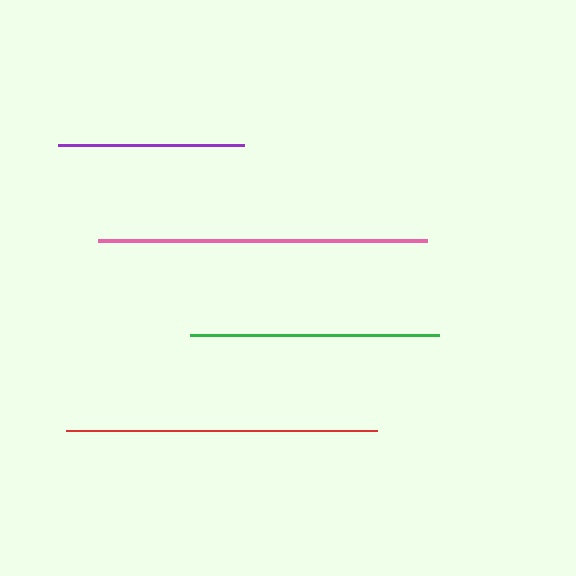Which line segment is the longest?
The pink line is the longest at approximately 329 pixels.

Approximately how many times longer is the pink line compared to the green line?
The pink line is approximately 1.3 times the length of the green line.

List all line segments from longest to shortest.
From longest to shortest: pink, red, green, purple.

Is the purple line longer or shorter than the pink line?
The pink line is longer than the purple line.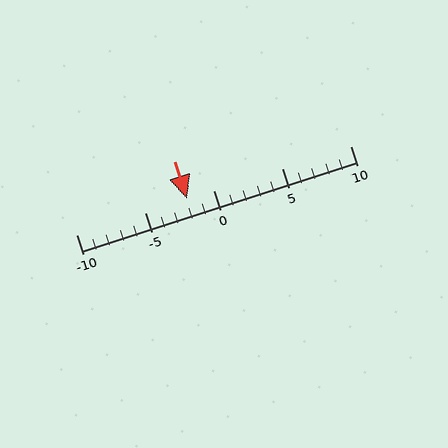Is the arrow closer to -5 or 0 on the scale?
The arrow is closer to 0.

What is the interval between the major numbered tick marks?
The major tick marks are spaced 5 units apart.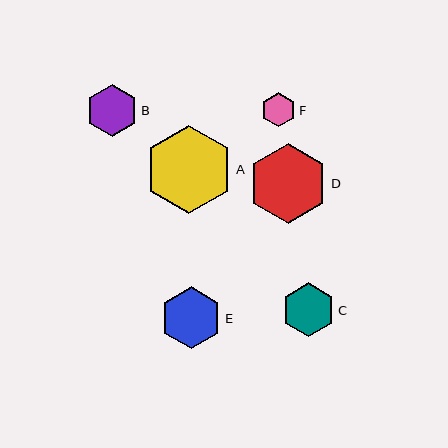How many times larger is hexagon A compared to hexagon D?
Hexagon A is approximately 1.1 times the size of hexagon D.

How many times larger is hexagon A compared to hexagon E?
Hexagon A is approximately 1.4 times the size of hexagon E.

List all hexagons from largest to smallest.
From largest to smallest: A, D, E, C, B, F.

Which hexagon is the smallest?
Hexagon F is the smallest with a size of approximately 34 pixels.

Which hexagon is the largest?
Hexagon A is the largest with a size of approximately 88 pixels.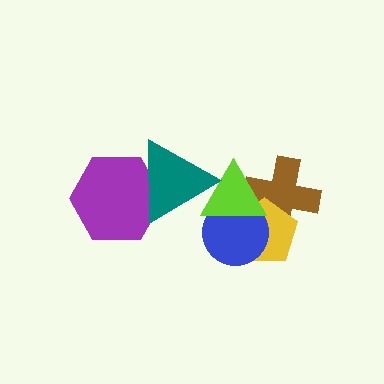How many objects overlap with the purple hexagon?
1 object overlaps with the purple hexagon.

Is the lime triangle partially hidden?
Yes, it is partially covered by another shape.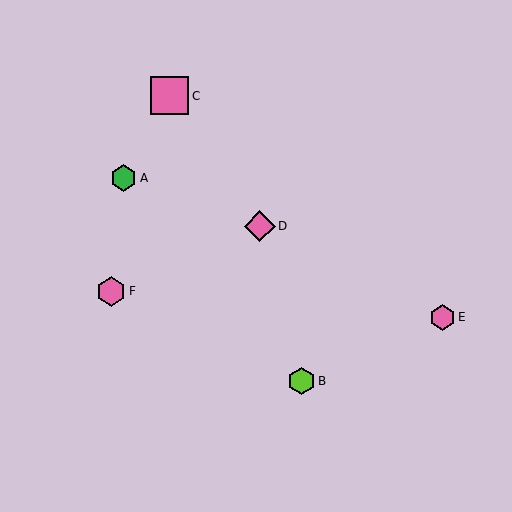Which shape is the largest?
The pink square (labeled C) is the largest.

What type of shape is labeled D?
Shape D is a pink diamond.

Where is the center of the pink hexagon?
The center of the pink hexagon is at (442, 317).